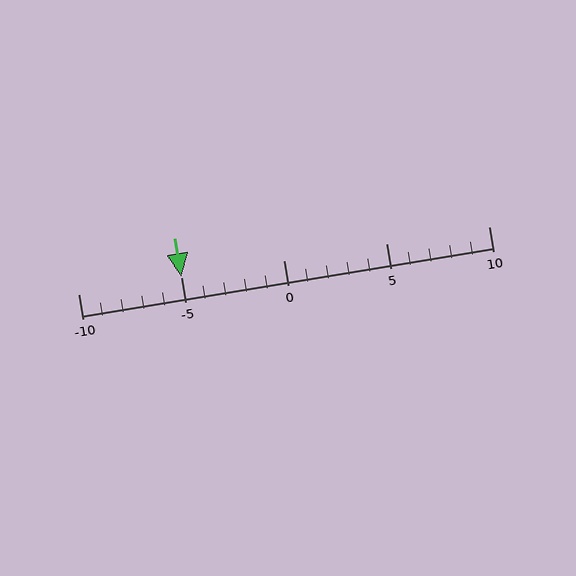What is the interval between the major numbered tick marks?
The major tick marks are spaced 5 units apart.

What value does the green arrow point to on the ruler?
The green arrow points to approximately -5.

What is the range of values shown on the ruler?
The ruler shows values from -10 to 10.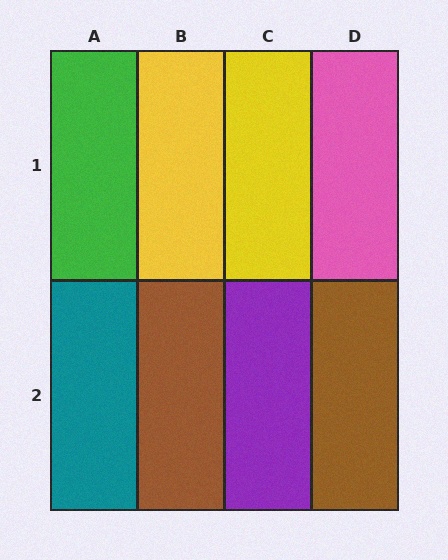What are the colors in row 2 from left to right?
Teal, brown, purple, brown.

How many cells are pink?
1 cell is pink.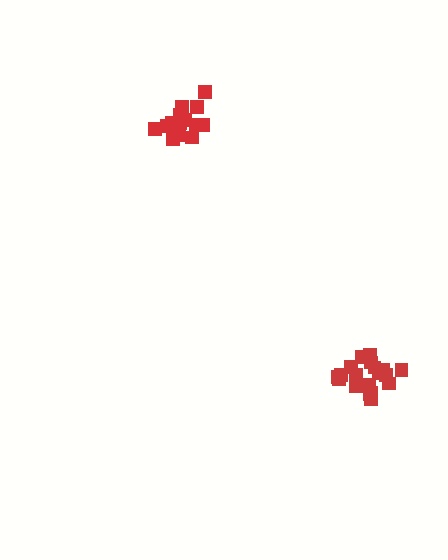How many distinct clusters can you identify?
There are 2 distinct clusters.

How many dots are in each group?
Group 1: 20 dots, Group 2: 14 dots (34 total).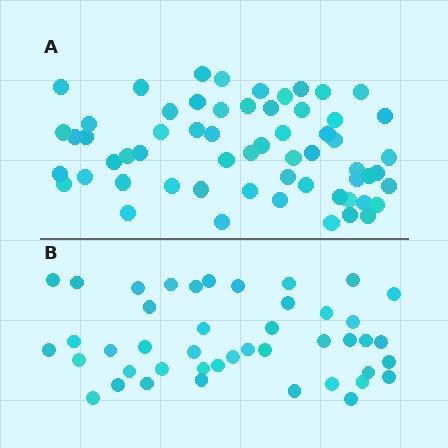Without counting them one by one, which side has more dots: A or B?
Region A (the top region) has more dots.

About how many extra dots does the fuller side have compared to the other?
Region A has approximately 15 more dots than region B.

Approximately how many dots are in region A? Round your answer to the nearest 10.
About 60 dots.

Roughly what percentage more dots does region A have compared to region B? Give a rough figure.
About 35% more.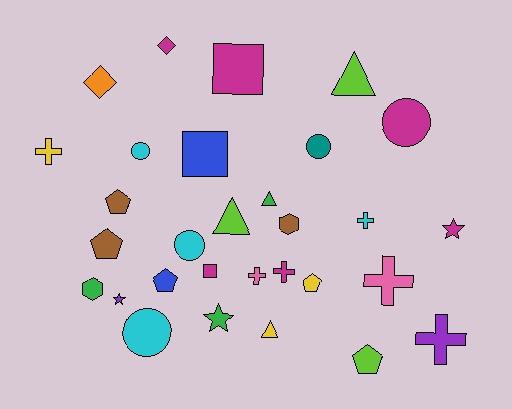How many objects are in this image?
There are 30 objects.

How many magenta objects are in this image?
There are 6 magenta objects.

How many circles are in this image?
There are 5 circles.